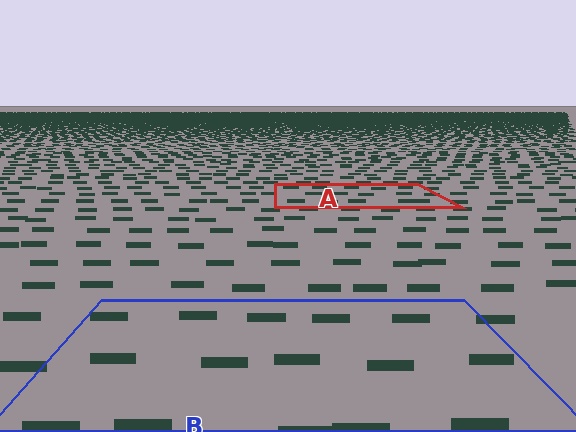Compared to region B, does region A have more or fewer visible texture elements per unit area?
Region A has more texture elements per unit area — they are packed more densely because it is farther away.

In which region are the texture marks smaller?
The texture marks are smaller in region A, because it is farther away.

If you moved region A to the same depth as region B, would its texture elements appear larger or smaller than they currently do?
They would appear larger. At a closer depth, the same texture elements are projected at a bigger on-screen size.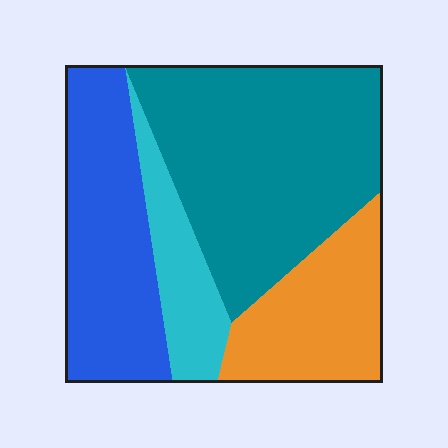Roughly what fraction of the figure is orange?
Orange takes up about one fifth (1/5) of the figure.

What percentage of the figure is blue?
Blue takes up about one quarter (1/4) of the figure.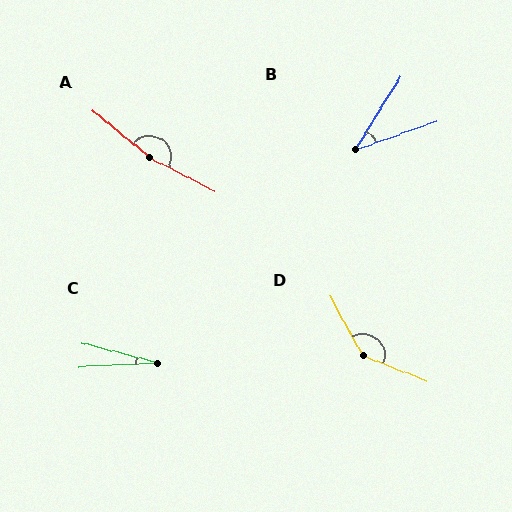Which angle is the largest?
A, at approximately 167 degrees.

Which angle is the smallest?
C, at approximately 18 degrees.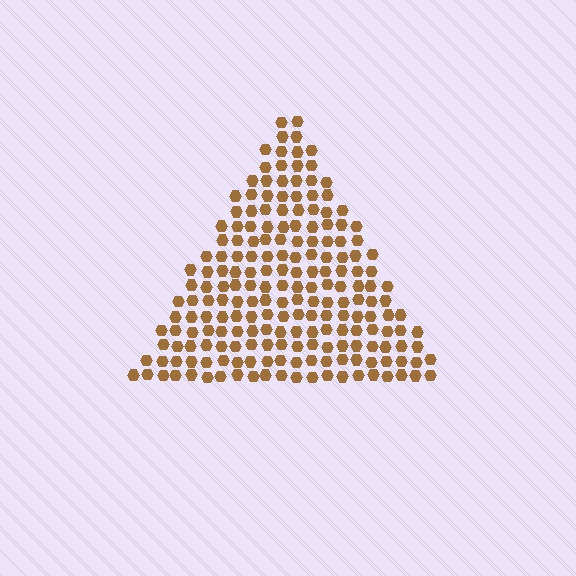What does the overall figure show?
The overall figure shows a triangle.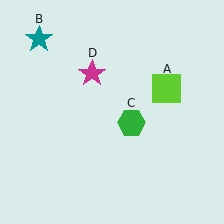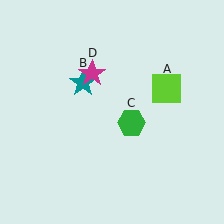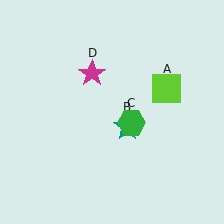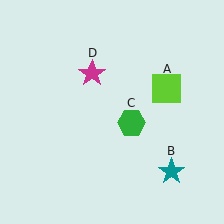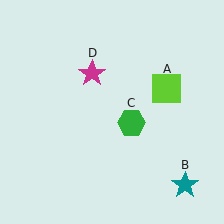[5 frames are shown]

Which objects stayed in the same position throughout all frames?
Lime square (object A) and green hexagon (object C) and magenta star (object D) remained stationary.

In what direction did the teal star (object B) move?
The teal star (object B) moved down and to the right.